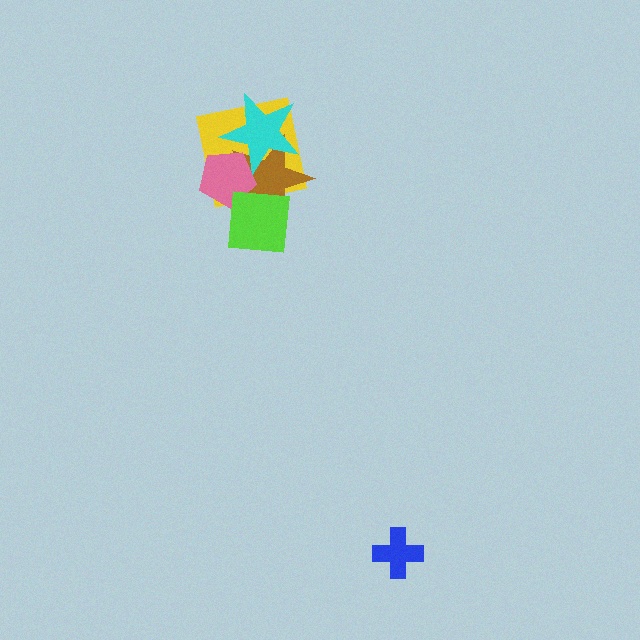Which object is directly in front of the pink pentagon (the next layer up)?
The cyan star is directly in front of the pink pentagon.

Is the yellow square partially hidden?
Yes, it is partially covered by another shape.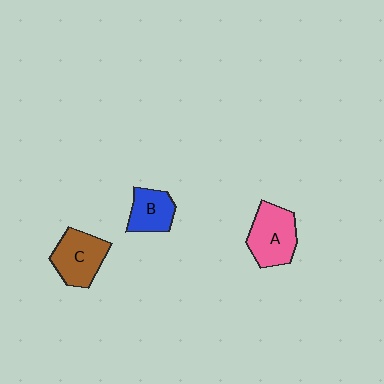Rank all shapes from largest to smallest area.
From largest to smallest: A (pink), C (brown), B (blue).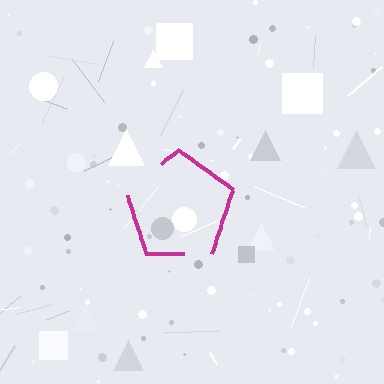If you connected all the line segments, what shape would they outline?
They would outline a pentagon.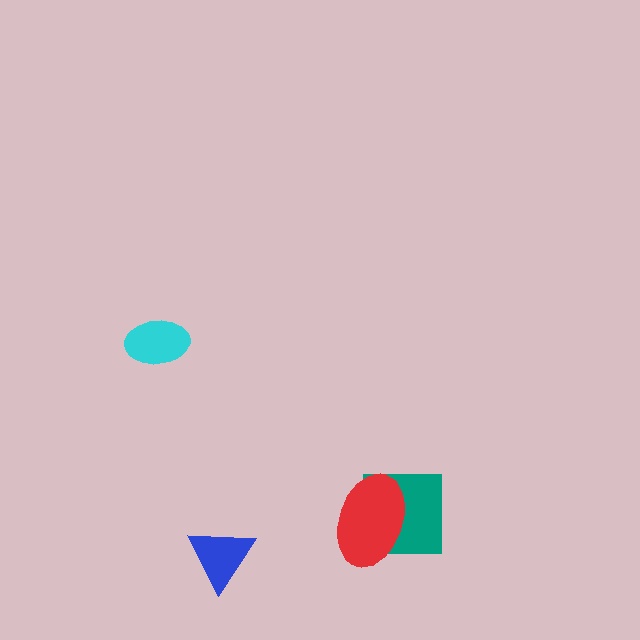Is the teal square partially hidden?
Yes, it is partially covered by another shape.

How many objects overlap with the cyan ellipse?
0 objects overlap with the cyan ellipse.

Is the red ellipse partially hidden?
No, no other shape covers it.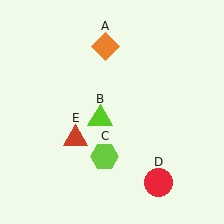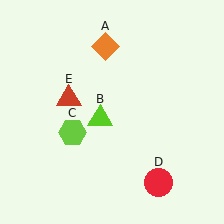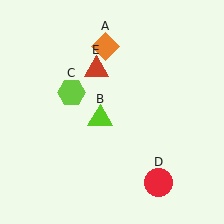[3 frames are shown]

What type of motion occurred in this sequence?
The lime hexagon (object C), red triangle (object E) rotated clockwise around the center of the scene.